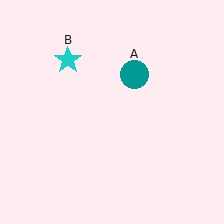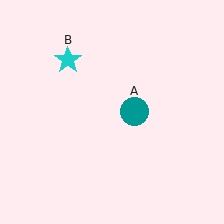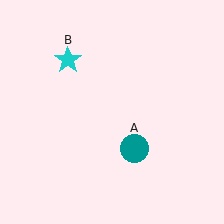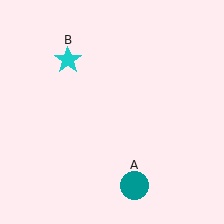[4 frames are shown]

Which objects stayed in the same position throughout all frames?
Cyan star (object B) remained stationary.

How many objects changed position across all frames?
1 object changed position: teal circle (object A).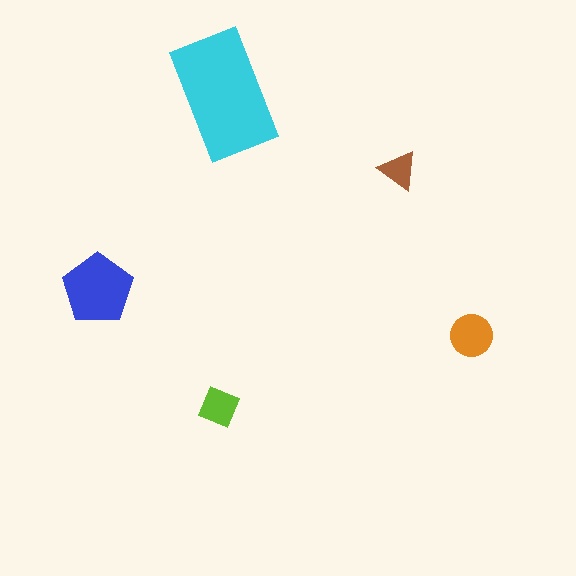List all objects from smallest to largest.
The brown triangle, the lime diamond, the orange circle, the blue pentagon, the cyan rectangle.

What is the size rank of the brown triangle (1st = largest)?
5th.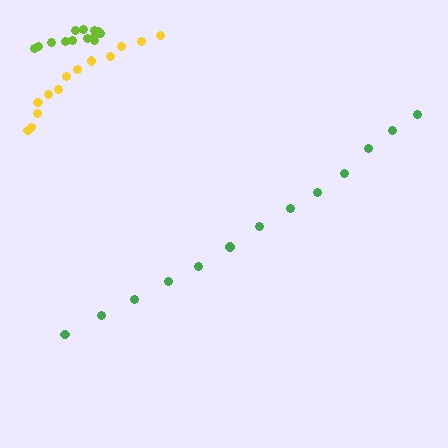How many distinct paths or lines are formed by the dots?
There are 3 distinct paths.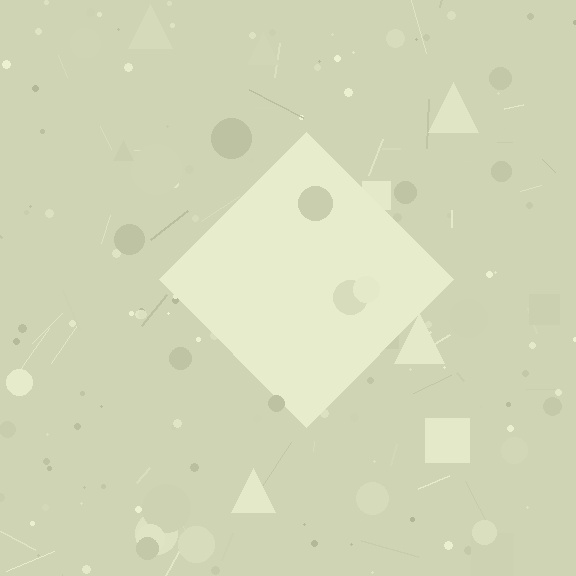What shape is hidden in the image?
A diamond is hidden in the image.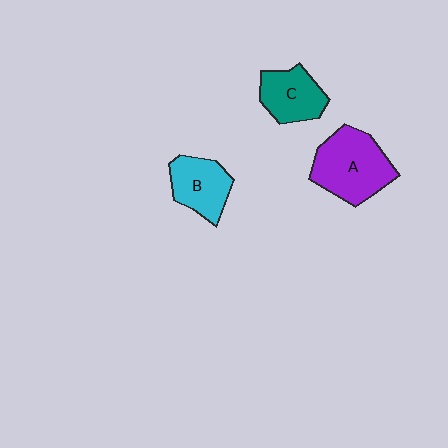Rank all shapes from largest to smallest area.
From largest to smallest: A (purple), B (cyan), C (teal).